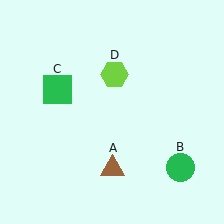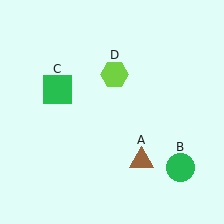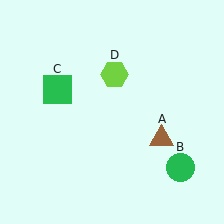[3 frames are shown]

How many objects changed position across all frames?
1 object changed position: brown triangle (object A).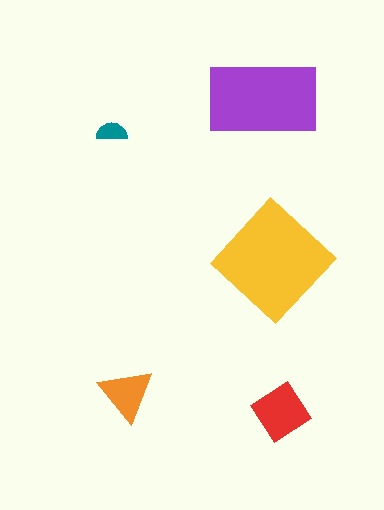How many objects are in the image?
There are 5 objects in the image.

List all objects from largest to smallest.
The yellow diamond, the purple rectangle, the red diamond, the orange triangle, the teal semicircle.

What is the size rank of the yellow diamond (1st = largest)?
1st.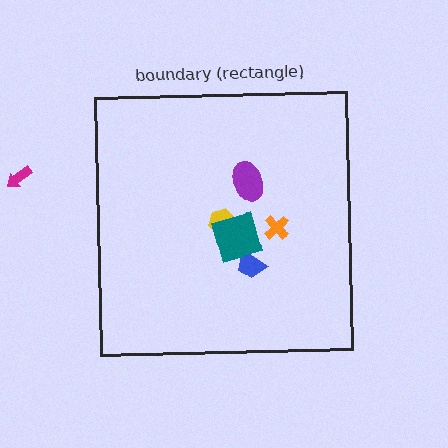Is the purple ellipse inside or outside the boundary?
Inside.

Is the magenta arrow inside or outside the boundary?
Outside.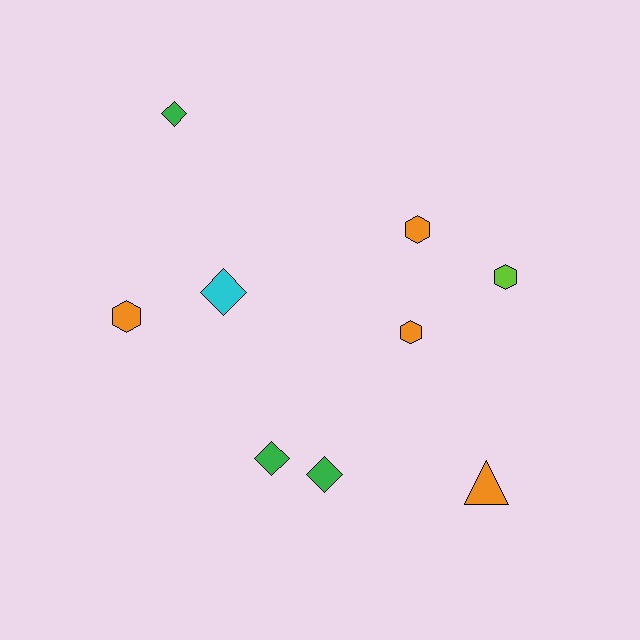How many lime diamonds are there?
There are no lime diamonds.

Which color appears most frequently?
Orange, with 4 objects.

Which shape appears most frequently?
Diamond, with 4 objects.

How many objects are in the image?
There are 9 objects.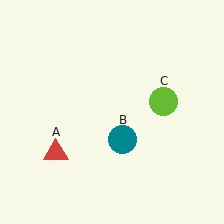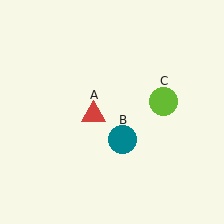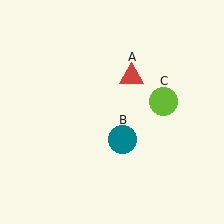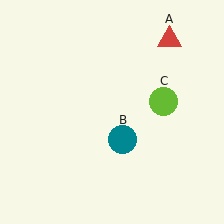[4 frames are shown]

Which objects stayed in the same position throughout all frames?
Teal circle (object B) and lime circle (object C) remained stationary.